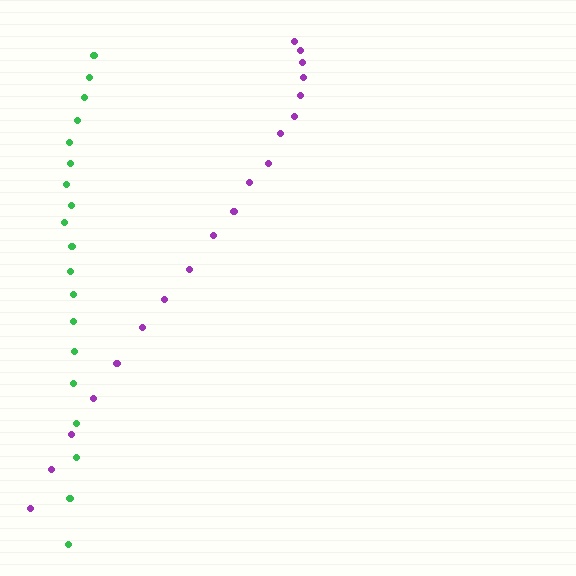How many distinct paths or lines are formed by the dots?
There are 2 distinct paths.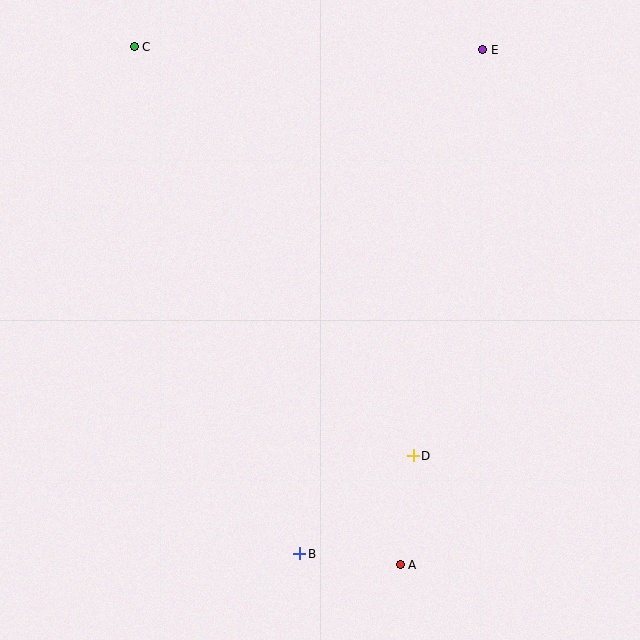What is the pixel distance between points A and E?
The distance between A and E is 522 pixels.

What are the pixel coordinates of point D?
Point D is at (413, 456).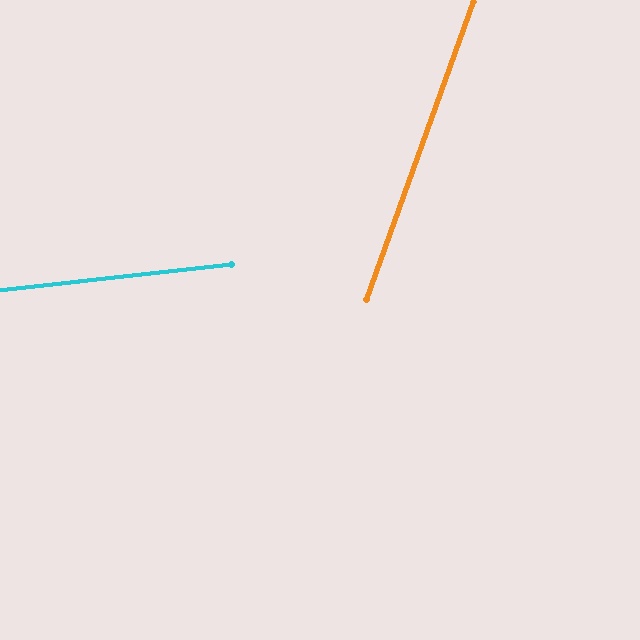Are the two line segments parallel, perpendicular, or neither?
Neither parallel nor perpendicular — they differ by about 64°.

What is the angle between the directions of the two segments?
Approximately 64 degrees.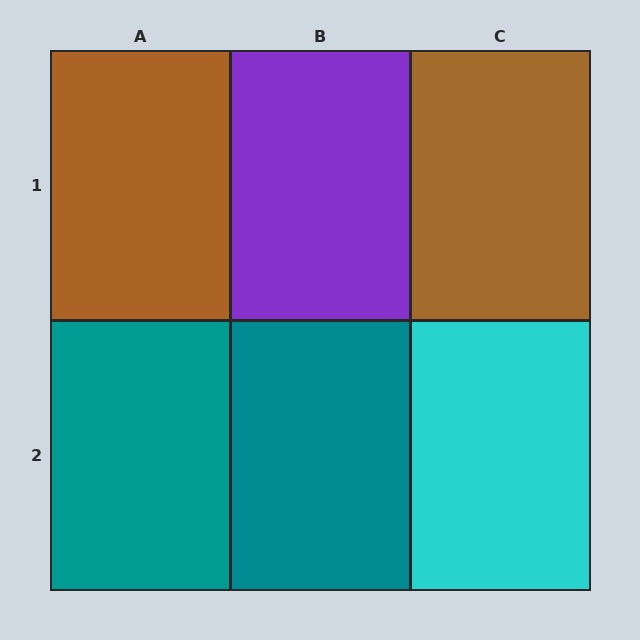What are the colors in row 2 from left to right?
Teal, teal, cyan.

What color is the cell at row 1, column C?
Brown.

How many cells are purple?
1 cell is purple.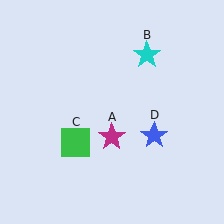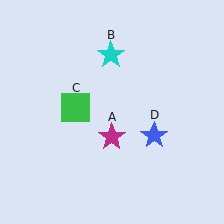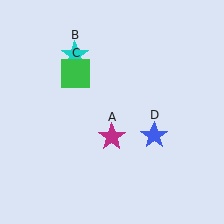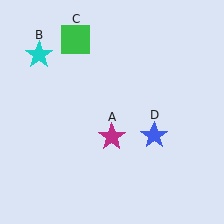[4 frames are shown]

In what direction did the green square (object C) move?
The green square (object C) moved up.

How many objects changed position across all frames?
2 objects changed position: cyan star (object B), green square (object C).